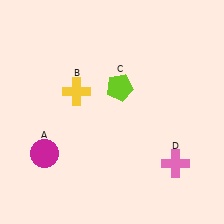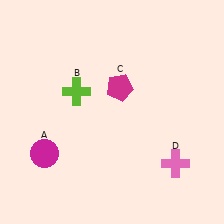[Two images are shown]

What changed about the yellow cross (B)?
In Image 1, B is yellow. In Image 2, it changed to lime.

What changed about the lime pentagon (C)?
In Image 1, C is lime. In Image 2, it changed to magenta.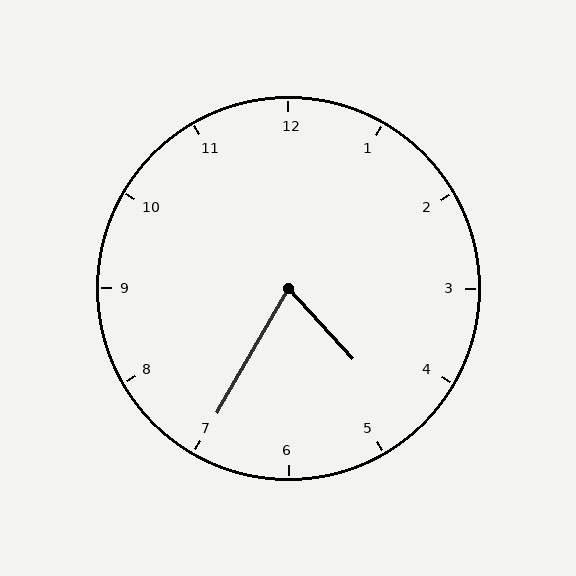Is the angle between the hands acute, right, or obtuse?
It is acute.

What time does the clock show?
4:35.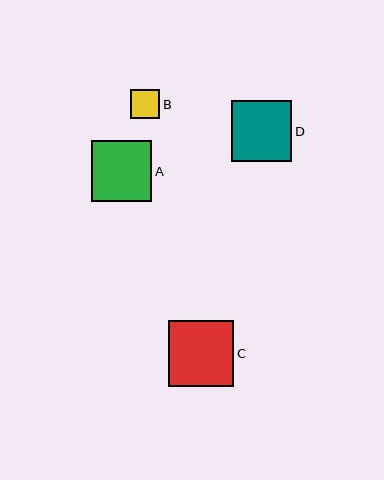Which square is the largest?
Square C is the largest with a size of approximately 65 pixels.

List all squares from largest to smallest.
From largest to smallest: C, A, D, B.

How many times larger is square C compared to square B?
Square C is approximately 2.3 times the size of square B.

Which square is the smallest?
Square B is the smallest with a size of approximately 29 pixels.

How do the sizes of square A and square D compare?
Square A and square D are approximately the same size.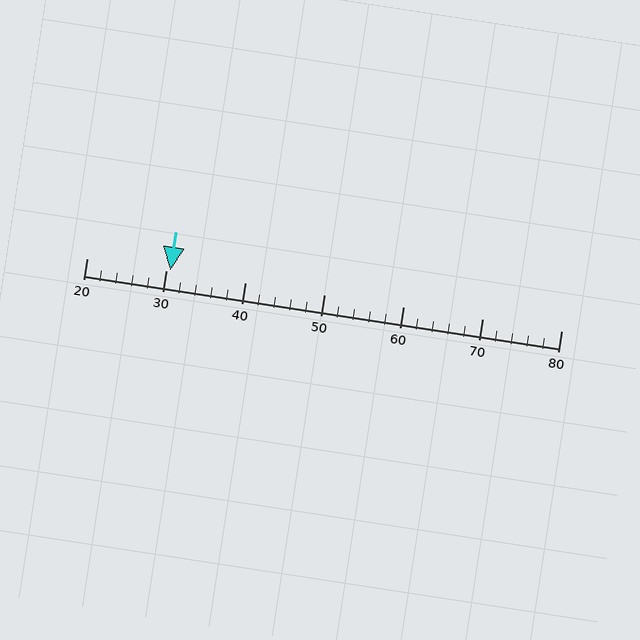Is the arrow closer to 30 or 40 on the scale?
The arrow is closer to 30.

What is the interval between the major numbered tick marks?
The major tick marks are spaced 10 units apart.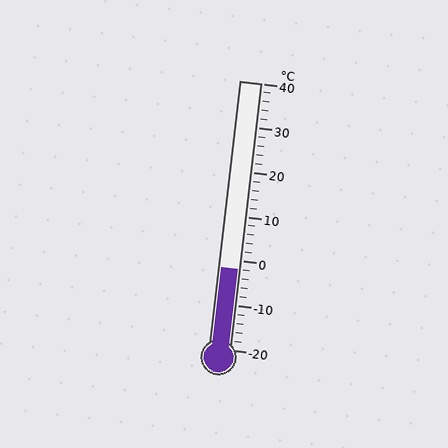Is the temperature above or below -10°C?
The temperature is above -10°C.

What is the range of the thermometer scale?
The thermometer scale ranges from -20°C to 40°C.